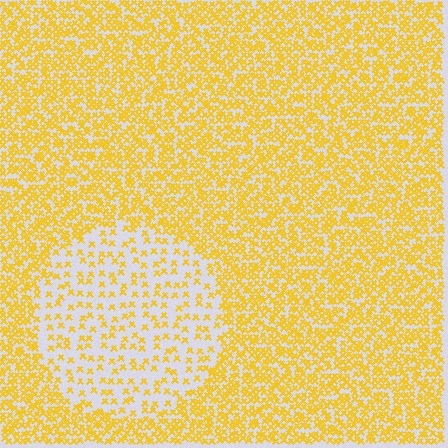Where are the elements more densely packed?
The elements are more densely packed outside the circle boundary.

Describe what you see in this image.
The image contains small yellow elements arranged at two different densities. A circle-shaped region is visible where the elements are less densely packed than the surrounding area.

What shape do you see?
I see a circle.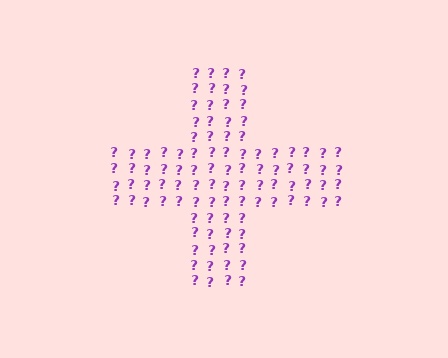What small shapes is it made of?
It is made of small question marks.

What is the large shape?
The large shape is a cross.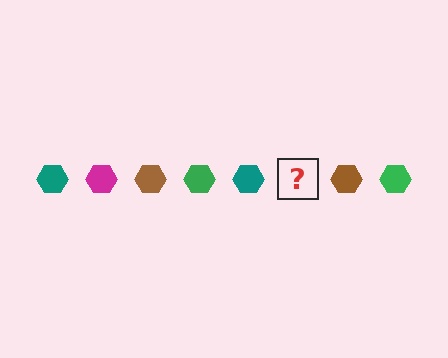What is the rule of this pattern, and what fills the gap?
The rule is that the pattern cycles through teal, magenta, brown, green hexagons. The gap should be filled with a magenta hexagon.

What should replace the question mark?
The question mark should be replaced with a magenta hexagon.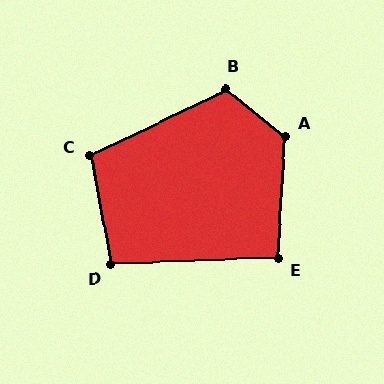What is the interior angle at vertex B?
Approximately 115 degrees (obtuse).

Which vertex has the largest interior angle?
A, at approximately 125 degrees.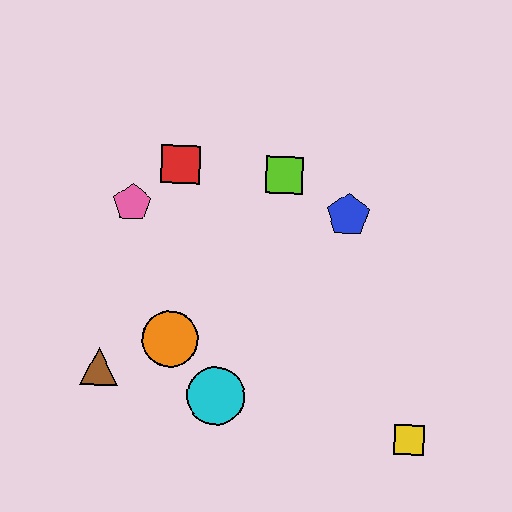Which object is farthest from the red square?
The yellow square is farthest from the red square.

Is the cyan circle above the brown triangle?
No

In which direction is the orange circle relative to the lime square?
The orange circle is below the lime square.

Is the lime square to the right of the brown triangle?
Yes